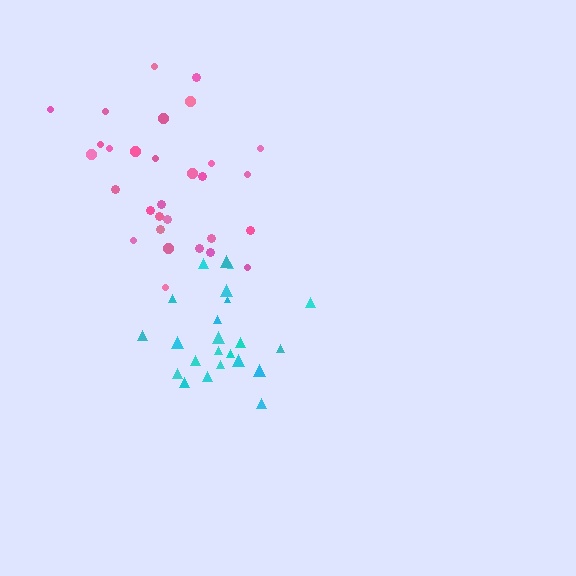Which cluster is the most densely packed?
Cyan.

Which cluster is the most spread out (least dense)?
Pink.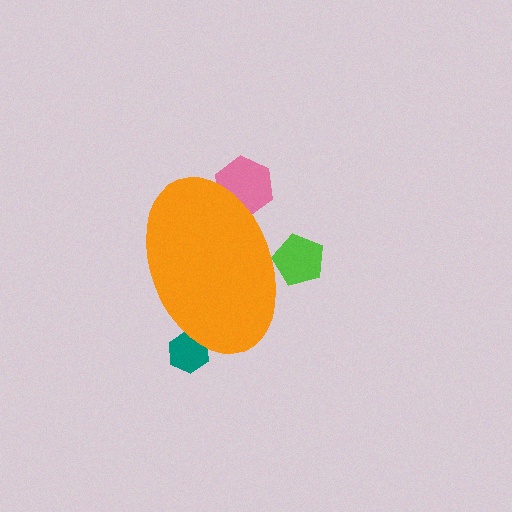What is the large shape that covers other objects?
An orange ellipse.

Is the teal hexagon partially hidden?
Yes, the teal hexagon is partially hidden behind the orange ellipse.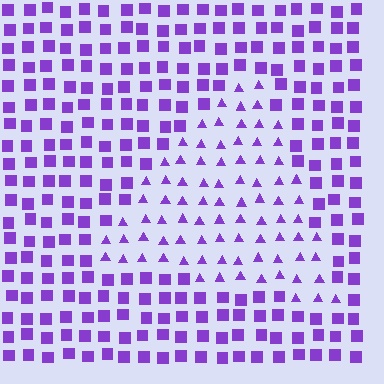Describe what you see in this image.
The image is filled with small purple elements arranged in a uniform grid. A triangle-shaped region contains triangles, while the surrounding area contains squares. The boundary is defined purely by the change in element shape.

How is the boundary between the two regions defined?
The boundary is defined by a change in element shape: triangles inside vs. squares outside. All elements share the same color and spacing.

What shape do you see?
I see a triangle.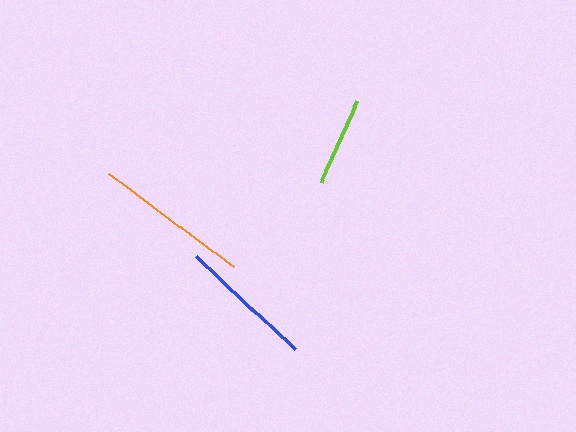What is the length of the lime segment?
The lime segment is approximately 89 pixels long.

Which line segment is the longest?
The orange line is the longest at approximately 154 pixels.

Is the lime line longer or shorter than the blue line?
The blue line is longer than the lime line.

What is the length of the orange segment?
The orange segment is approximately 154 pixels long.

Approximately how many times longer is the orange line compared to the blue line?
The orange line is approximately 1.1 times the length of the blue line.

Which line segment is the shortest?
The lime line is the shortest at approximately 89 pixels.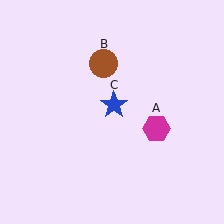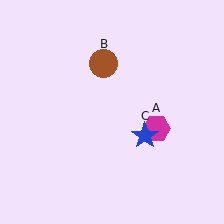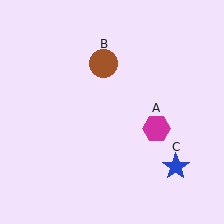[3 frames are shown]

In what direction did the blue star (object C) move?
The blue star (object C) moved down and to the right.